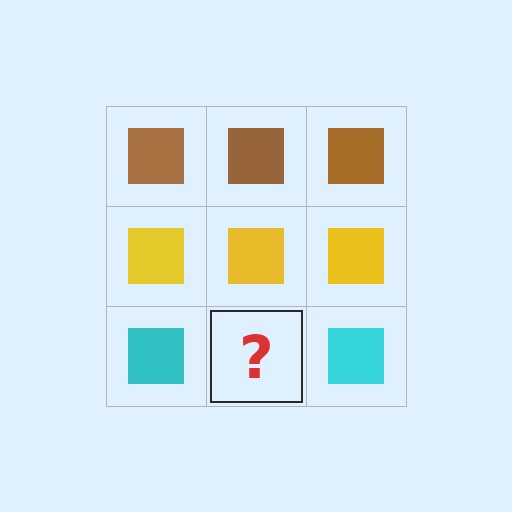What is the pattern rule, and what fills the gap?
The rule is that each row has a consistent color. The gap should be filled with a cyan square.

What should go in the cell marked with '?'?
The missing cell should contain a cyan square.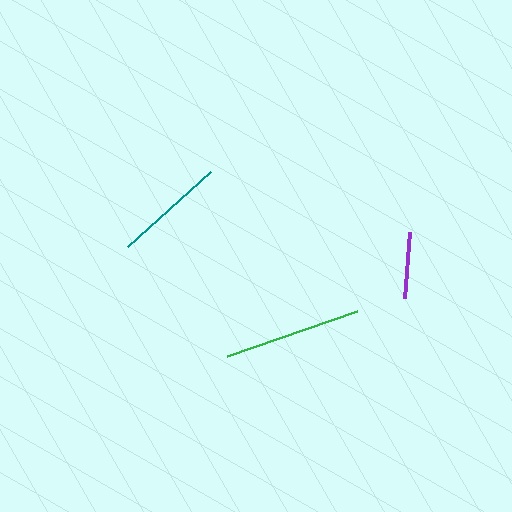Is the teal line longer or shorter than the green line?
The green line is longer than the teal line.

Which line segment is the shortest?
The purple line is the shortest at approximately 66 pixels.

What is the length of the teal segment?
The teal segment is approximately 113 pixels long.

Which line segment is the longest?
The green line is the longest at approximately 138 pixels.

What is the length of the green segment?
The green segment is approximately 138 pixels long.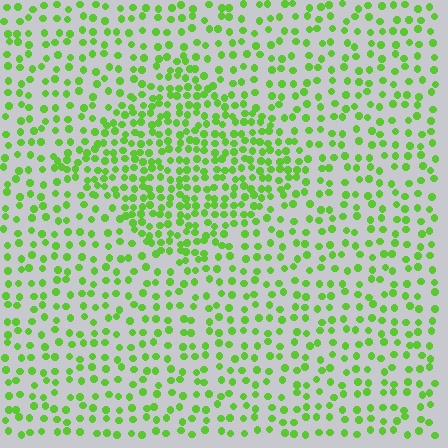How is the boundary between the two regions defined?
The boundary is defined by a change in element density (approximately 1.9x ratio). All elements are the same color, size, and shape.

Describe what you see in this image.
The image contains small lime elements arranged at two different densities. A diamond-shaped region is visible where the elements are more densely packed than the surrounding area.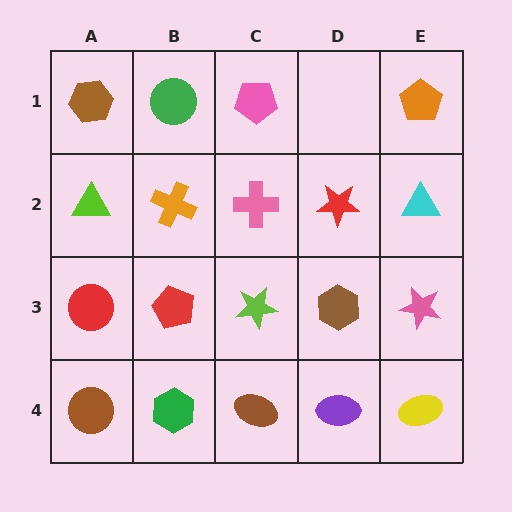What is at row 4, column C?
A brown ellipse.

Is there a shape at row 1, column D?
No, that cell is empty.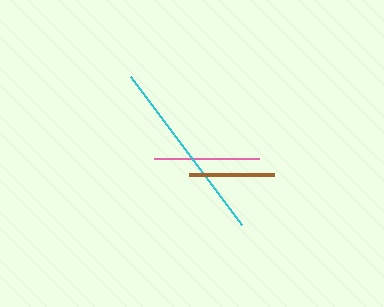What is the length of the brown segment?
The brown segment is approximately 85 pixels long.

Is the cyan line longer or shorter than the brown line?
The cyan line is longer than the brown line.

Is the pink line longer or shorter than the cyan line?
The cyan line is longer than the pink line.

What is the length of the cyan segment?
The cyan segment is approximately 185 pixels long.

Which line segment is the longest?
The cyan line is the longest at approximately 185 pixels.